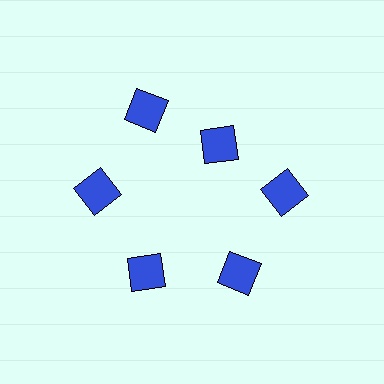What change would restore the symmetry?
The symmetry would be restored by moving it outward, back onto the ring so that all 6 diamonds sit at equal angles and equal distance from the center.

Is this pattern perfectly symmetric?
No. The 6 blue diamonds are arranged in a ring, but one element near the 1 o'clock position is pulled inward toward the center, breaking the 6-fold rotational symmetry.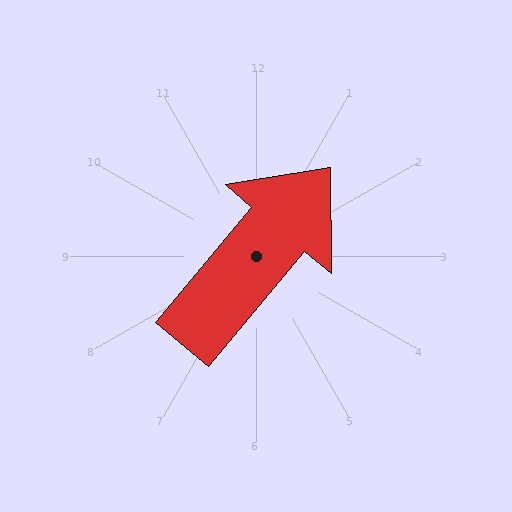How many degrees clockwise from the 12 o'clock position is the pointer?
Approximately 40 degrees.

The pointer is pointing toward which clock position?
Roughly 1 o'clock.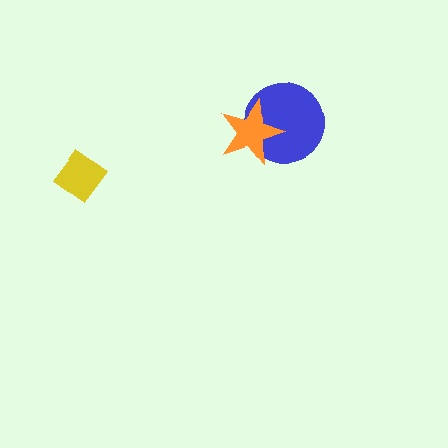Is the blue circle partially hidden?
Yes, it is partially covered by another shape.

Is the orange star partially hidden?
No, no other shape covers it.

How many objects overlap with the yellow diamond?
0 objects overlap with the yellow diamond.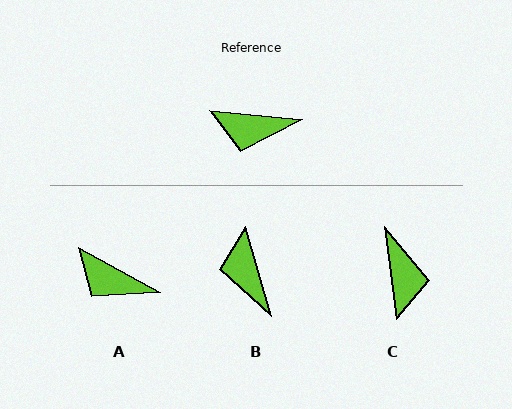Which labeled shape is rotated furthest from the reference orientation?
C, about 103 degrees away.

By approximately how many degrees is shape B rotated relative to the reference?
Approximately 69 degrees clockwise.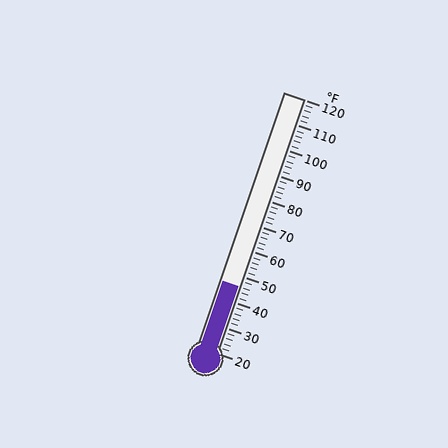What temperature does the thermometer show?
The thermometer shows approximately 46°F.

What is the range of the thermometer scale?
The thermometer scale ranges from 20°F to 120°F.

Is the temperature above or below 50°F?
The temperature is below 50°F.